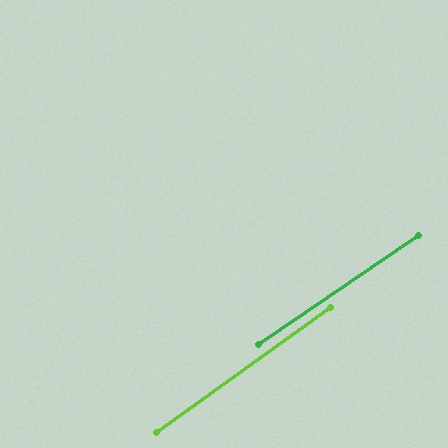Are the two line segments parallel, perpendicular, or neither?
Parallel — their directions differ by only 1.7°.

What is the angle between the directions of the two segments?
Approximately 2 degrees.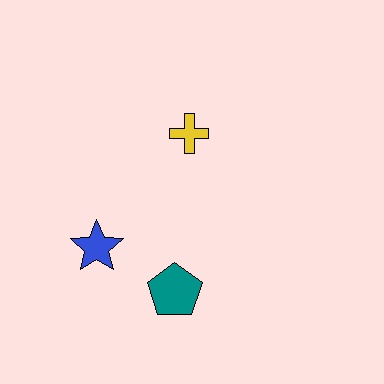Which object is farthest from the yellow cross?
The teal pentagon is farthest from the yellow cross.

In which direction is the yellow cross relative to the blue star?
The yellow cross is above the blue star.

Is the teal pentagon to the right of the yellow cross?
No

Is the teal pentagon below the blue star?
Yes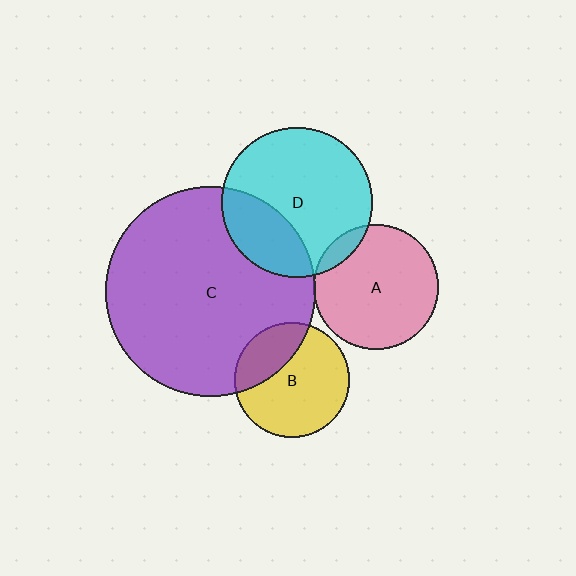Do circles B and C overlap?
Yes.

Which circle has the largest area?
Circle C (purple).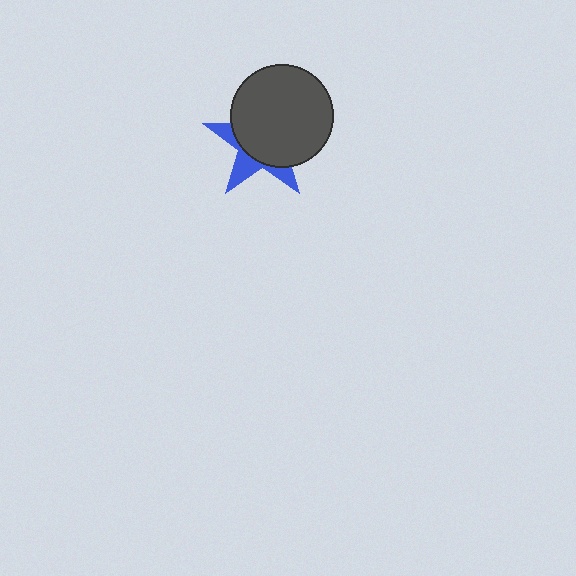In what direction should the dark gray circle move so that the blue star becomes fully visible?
The dark gray circle should move toward the upper-right. That is the shortest direction to clear the overlap and leave the blue star fully visible.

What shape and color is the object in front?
The object in front is a dark gray circle.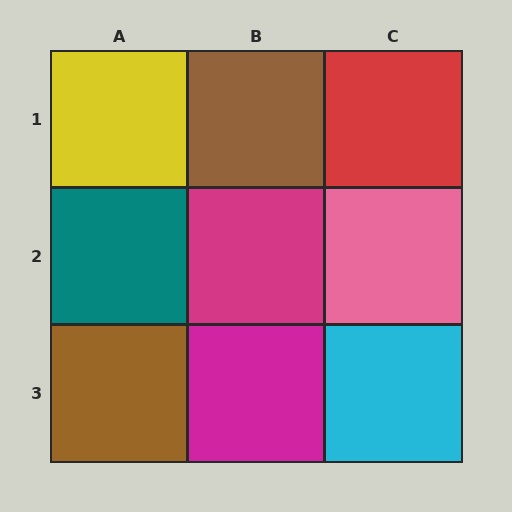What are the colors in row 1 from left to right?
Yellow, brown, red.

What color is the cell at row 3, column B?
Magenta.